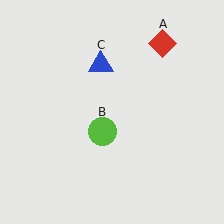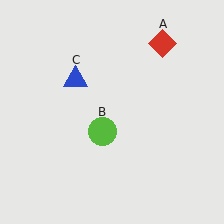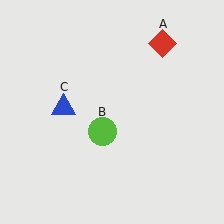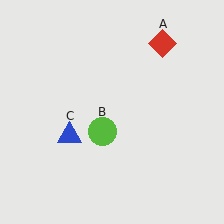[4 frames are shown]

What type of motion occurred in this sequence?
The blue triangle (object C) rotated counterclockwise around the center of the scene.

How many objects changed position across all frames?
1 object changed position: blue triangle (object C).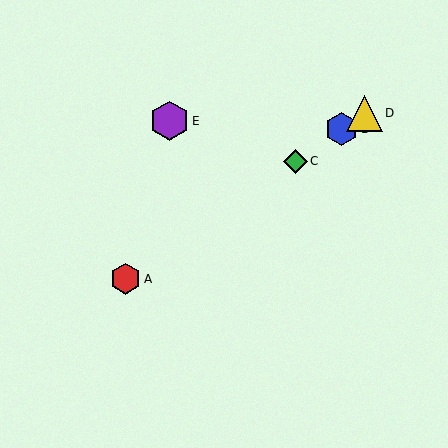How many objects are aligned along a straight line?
4 objects (A, B, C, D) are aligned along a straight line.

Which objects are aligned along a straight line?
Objects A, B, C, D are aligned along a straight line.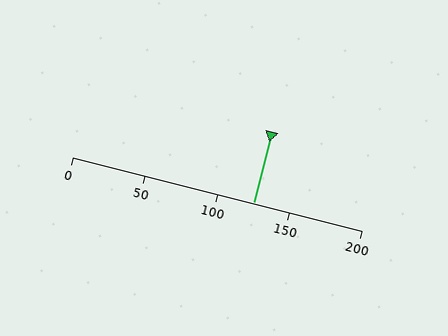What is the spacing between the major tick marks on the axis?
The major ticks are spaced 50 apart.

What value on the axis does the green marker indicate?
The marker indicates approximately 125.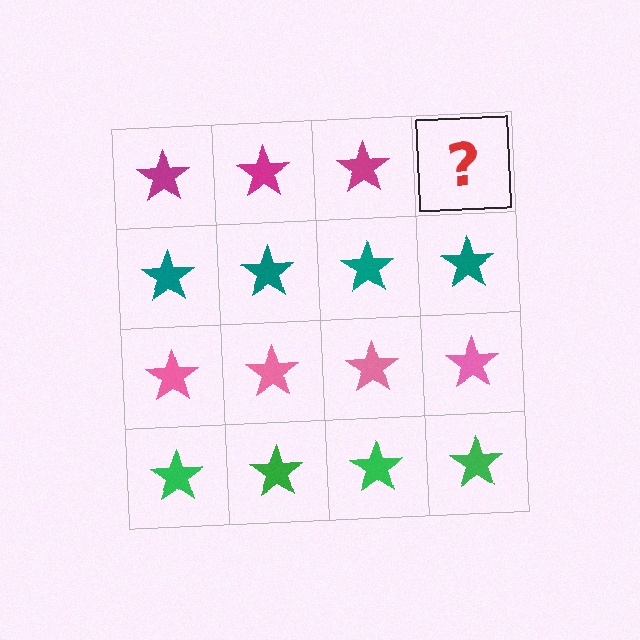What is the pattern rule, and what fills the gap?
The rule is that each row has a consistent color. The gap should be filled with a magenta star.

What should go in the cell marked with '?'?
The missing cell should contain a magenta star.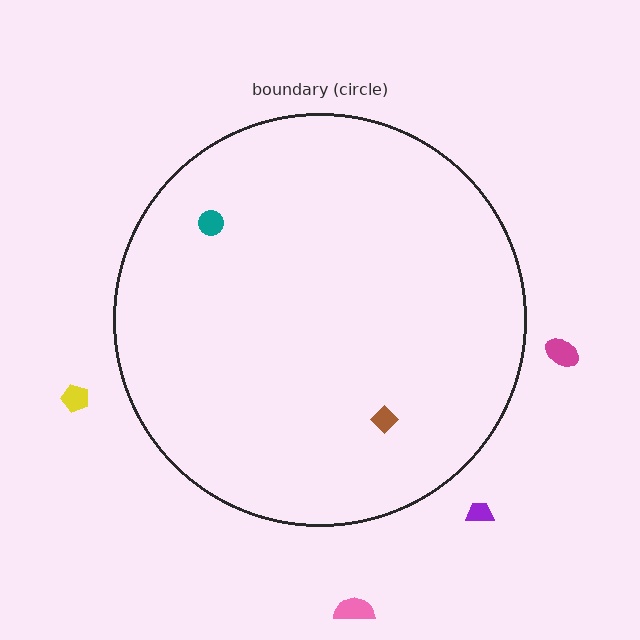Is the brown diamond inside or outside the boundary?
Inside.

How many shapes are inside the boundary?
2 inside, 4 outside.